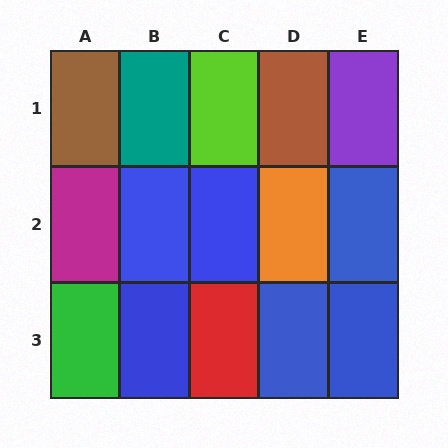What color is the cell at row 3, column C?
Red.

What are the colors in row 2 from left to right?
Magenta, blue, blue, orange, blue.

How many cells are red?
1 cell is red.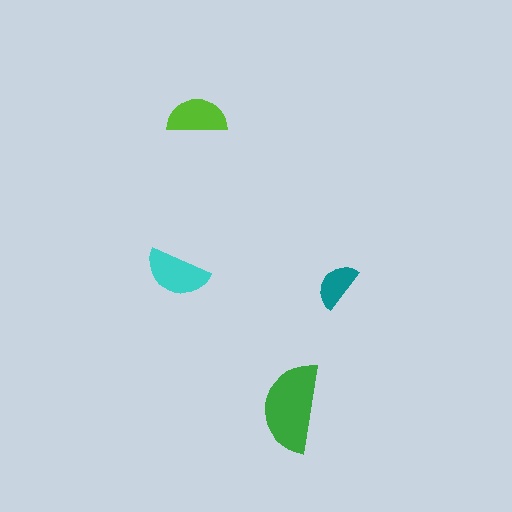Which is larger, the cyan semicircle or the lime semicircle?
The cyan one.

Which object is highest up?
The lime semicircle is topmost.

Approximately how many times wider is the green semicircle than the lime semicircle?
About 1.5 times wider.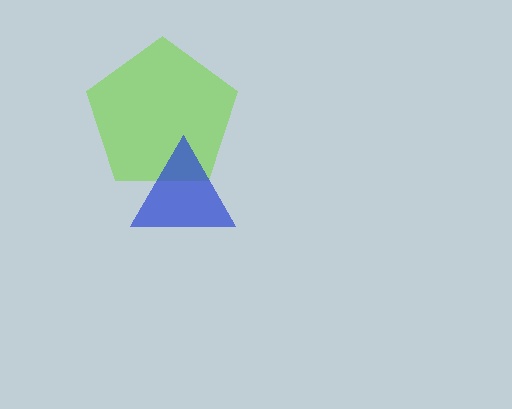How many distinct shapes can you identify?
There are 2 distinct shapes: a lime pentagon, a blue triangle.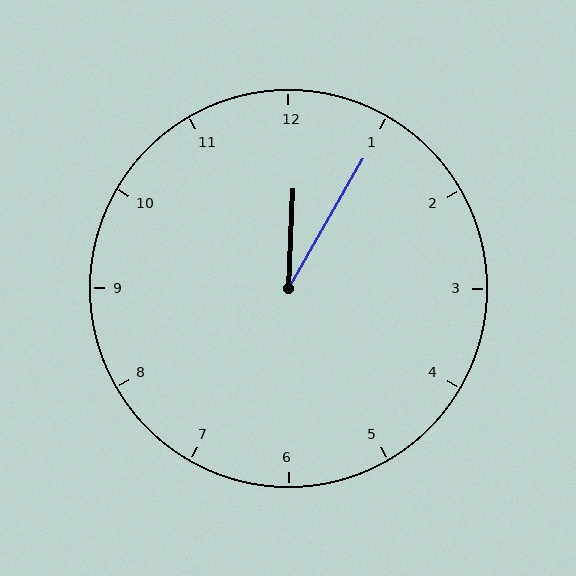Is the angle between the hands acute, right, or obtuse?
It is acute.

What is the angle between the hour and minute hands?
Approximately 28 degrees.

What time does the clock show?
12:05.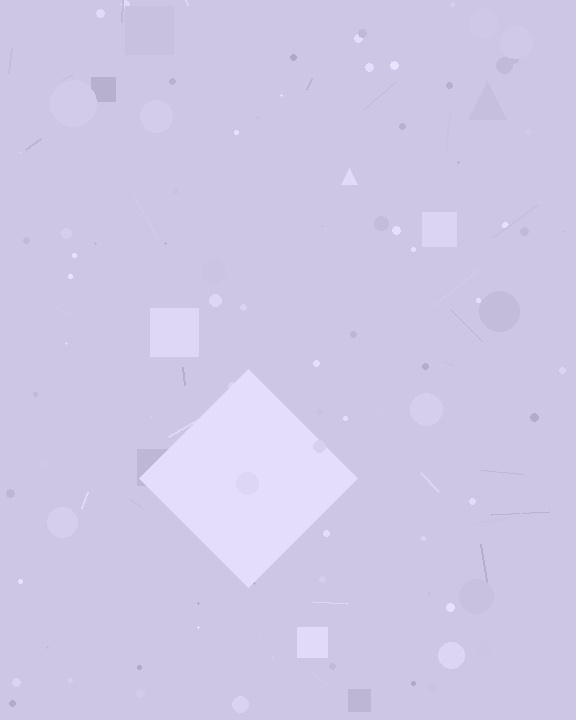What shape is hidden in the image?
A diamond is hidden in the image.